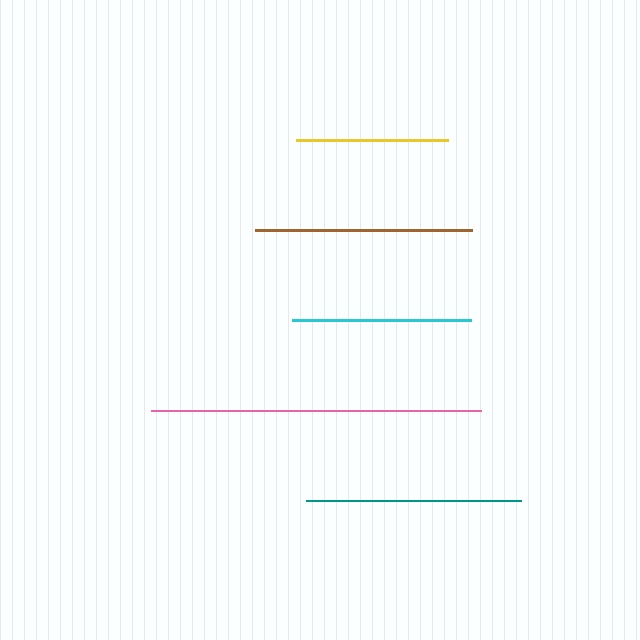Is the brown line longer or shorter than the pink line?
The pink line is longer than the brown line.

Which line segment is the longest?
The pink line is the longest at approximately 330 pixels.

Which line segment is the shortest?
The yellow line is the shortest at approximately 152 pixels.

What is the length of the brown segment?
The brown segment is approximately 217 pixels long.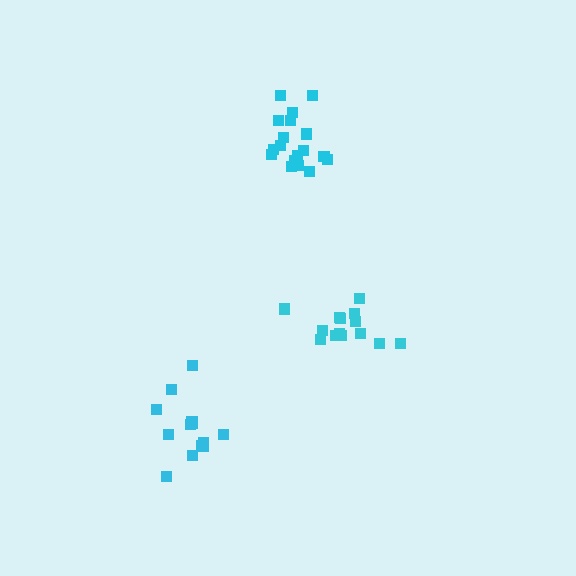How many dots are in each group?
Group 1: 14 dots, Group 2: 19 dots, Group 3: 13 dots (46 total).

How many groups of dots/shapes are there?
There are 3 groups.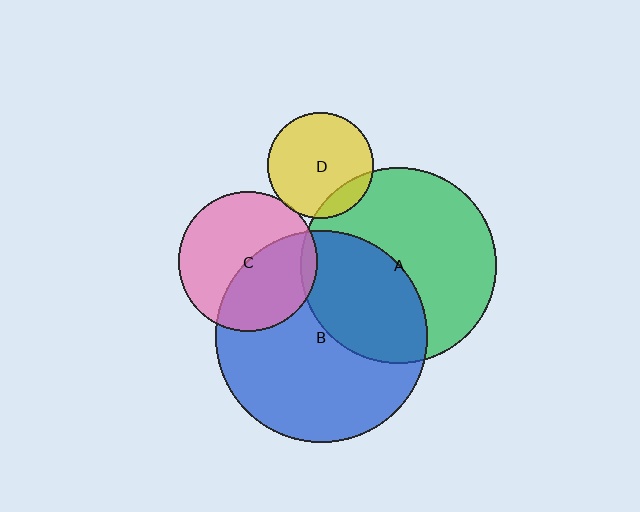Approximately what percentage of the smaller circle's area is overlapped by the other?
Approximately 5%.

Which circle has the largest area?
Circle B (blue).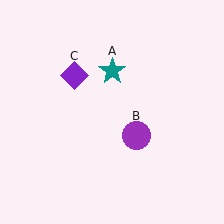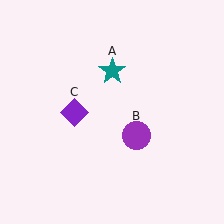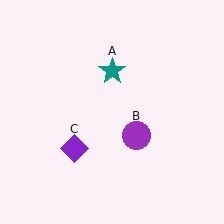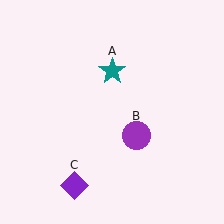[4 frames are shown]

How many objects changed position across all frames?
1 object changed position: purple diamond (object C).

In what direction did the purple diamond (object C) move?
The purple diamond (object C) moved down.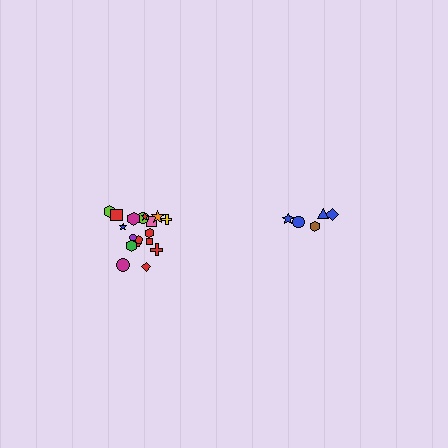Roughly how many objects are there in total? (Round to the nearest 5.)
Roughly 25 objects in total.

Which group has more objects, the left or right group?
The left group.